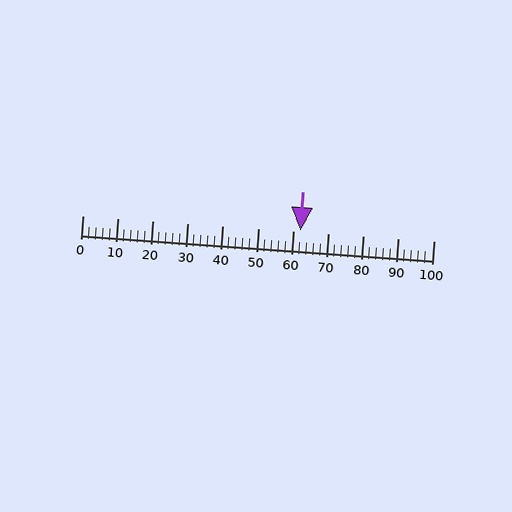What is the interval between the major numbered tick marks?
The major tick marks are spaced 10 units apart.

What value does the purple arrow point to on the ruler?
The purple arrow points to approximately 62.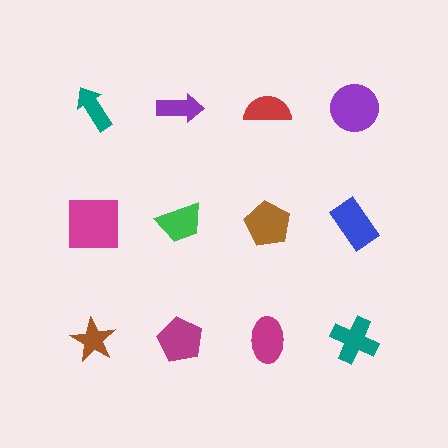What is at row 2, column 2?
A green trapezoid.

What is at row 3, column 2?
A magenta pentagon.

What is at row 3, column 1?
A brown star.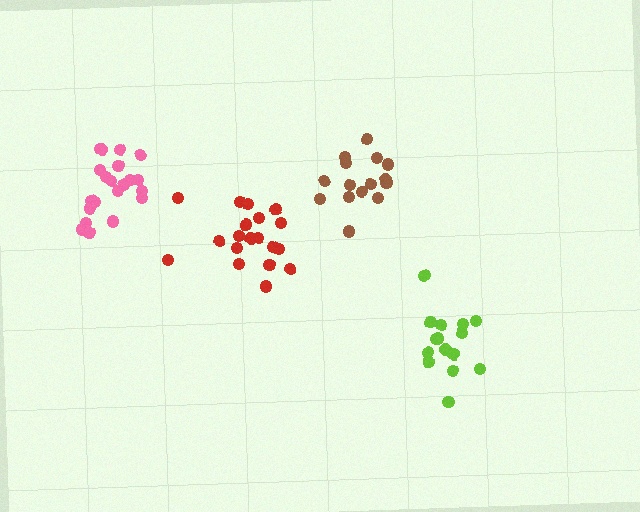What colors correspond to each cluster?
The clusters are colored: brown, pink, lime, red.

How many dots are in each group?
Group 1: 15 dots, Group 2: 21 dots, Group 3: 15 dots, Group 4: 19 dots (70 total).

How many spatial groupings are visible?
There are 4 spatial groupings.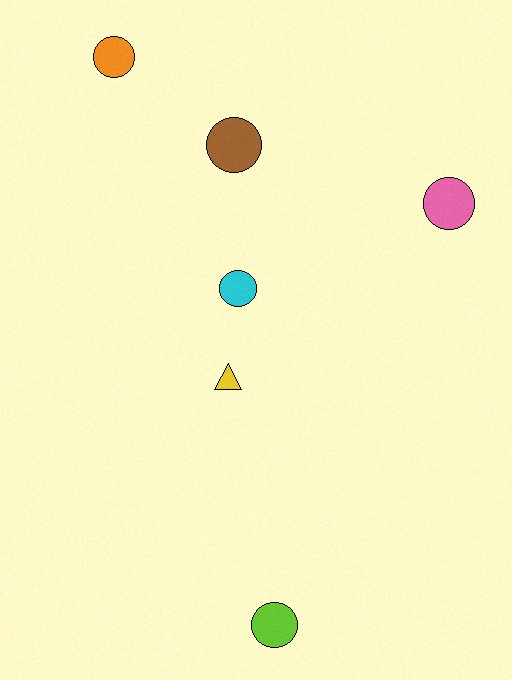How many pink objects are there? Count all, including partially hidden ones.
There is 1 pink object.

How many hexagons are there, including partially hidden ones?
There are no hexagons.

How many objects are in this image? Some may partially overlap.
There are 6 objects.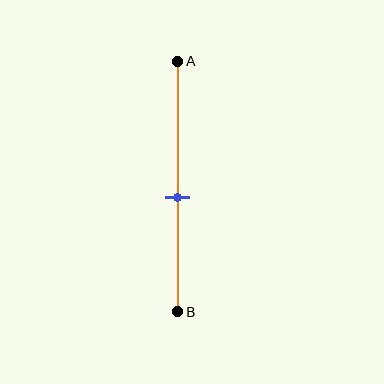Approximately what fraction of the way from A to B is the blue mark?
The blue mark is approximately 55% of the way from A to B.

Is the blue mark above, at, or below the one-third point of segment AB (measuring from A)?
The blue mark is below the one-third point of segment AB.